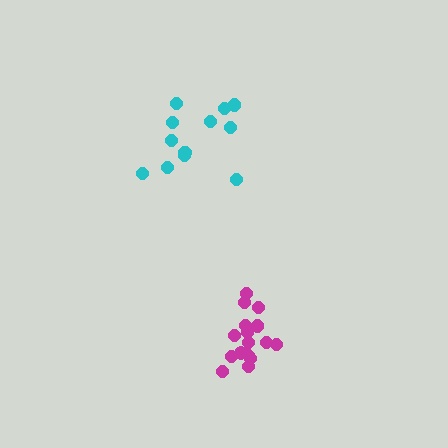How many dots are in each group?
Group 1: 17 dots, Group 2: 12 dots (29 total).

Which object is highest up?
The cyan cluster is topmost.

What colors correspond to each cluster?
The clusters are colored: magenta, cyan.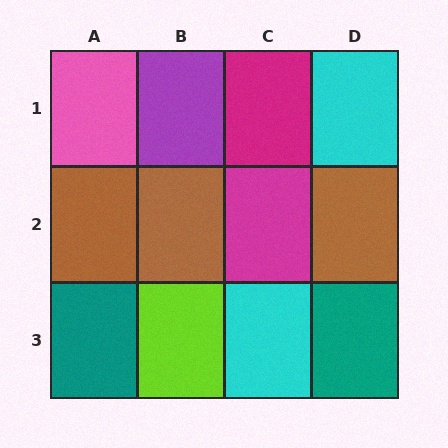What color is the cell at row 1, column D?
Cyan.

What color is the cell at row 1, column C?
Magenta.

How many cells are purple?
1 cell is purple.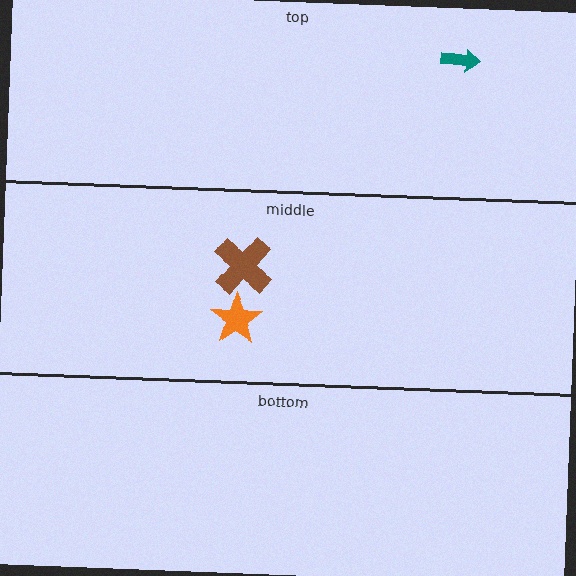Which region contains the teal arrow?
The top region.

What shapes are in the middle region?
The brown cross, the orange star.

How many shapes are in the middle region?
2.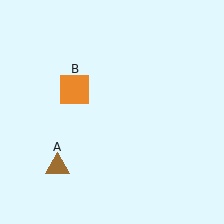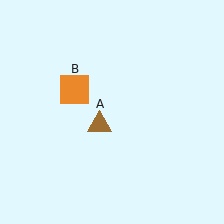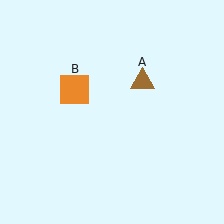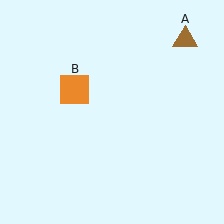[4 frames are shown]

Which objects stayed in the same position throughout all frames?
Orange square (object B) remained stationary.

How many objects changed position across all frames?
1 object changed position: brown triangle (object A).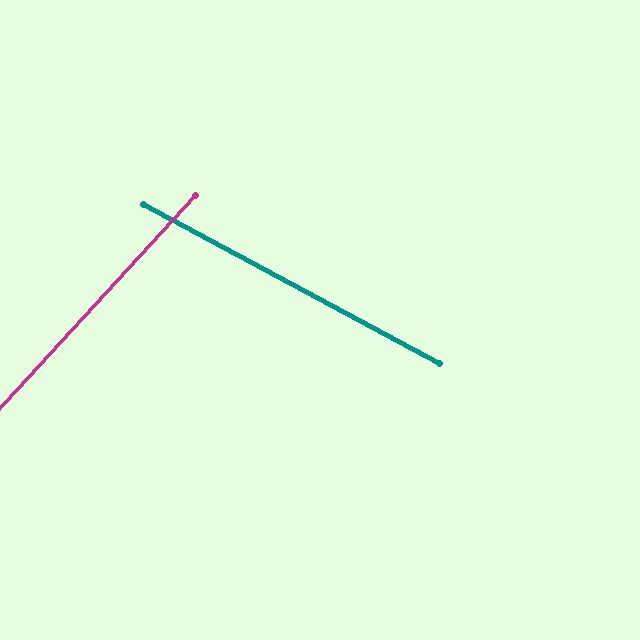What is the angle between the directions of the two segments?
Approximately 76 degrees.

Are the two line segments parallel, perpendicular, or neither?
Neither parallel nor perpendicular — they differ by about 76°.